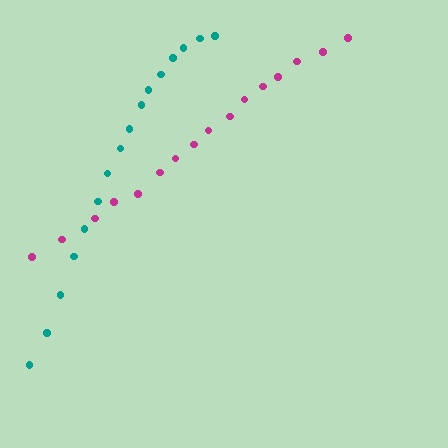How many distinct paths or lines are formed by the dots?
There are 2 distinct paths.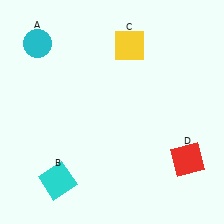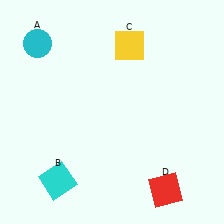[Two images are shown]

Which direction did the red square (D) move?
The red square (D) moved down.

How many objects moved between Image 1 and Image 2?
1 object moved between the two images.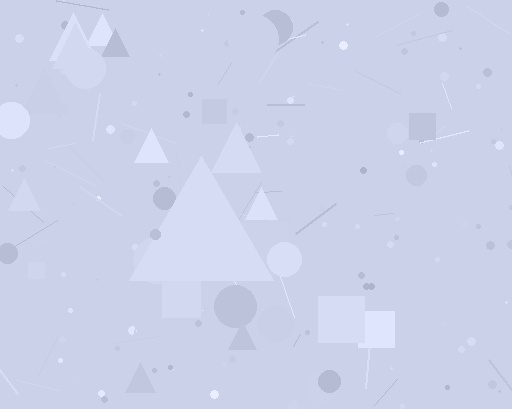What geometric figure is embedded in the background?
A triangle is embedded in the background.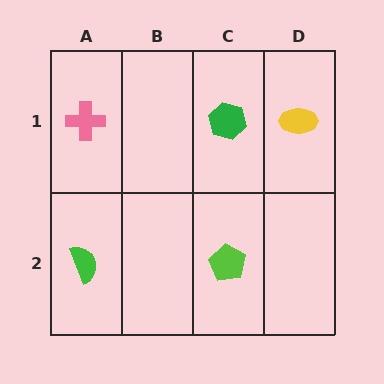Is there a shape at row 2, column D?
No, that cell is empty.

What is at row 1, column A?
A pink cross.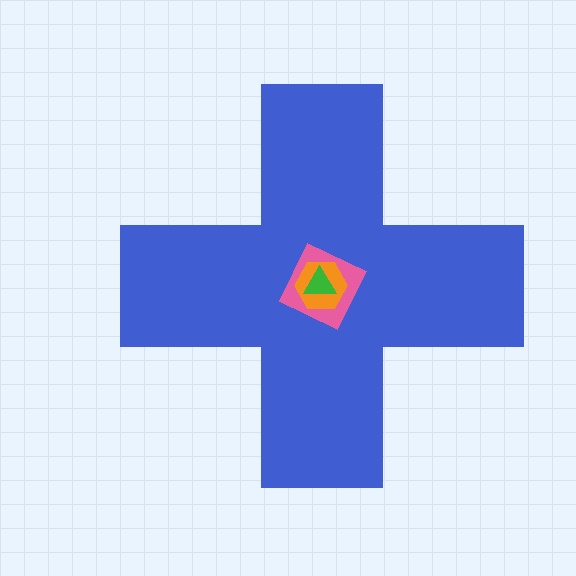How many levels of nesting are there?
4.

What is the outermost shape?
The blue cross.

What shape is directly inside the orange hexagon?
The green triangle.